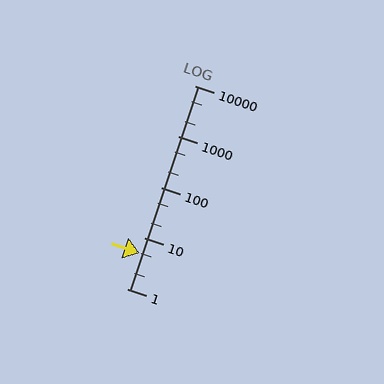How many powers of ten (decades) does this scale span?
The scale spans 4 decades, from 1 to 10000.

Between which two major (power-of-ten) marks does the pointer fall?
The pointer is between 1 and 10.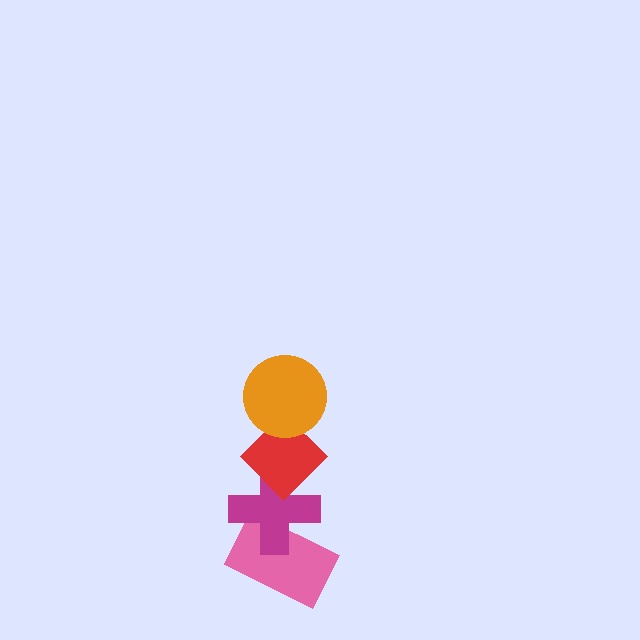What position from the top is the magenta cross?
The magenta cross is 3rd from the top.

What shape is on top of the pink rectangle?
The magenta cross is on top of the pink rectangle.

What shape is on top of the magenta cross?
The red diamond is on top of the magenta cross.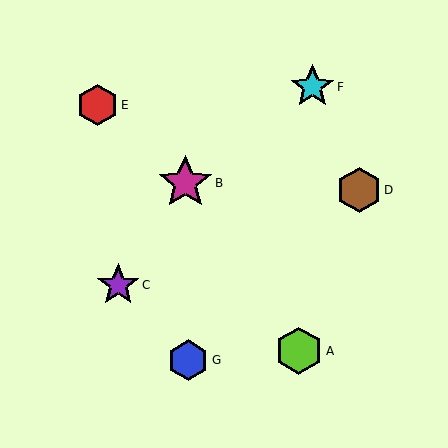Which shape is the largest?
The magenta star (labeled B) is the largest.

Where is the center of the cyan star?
The center of the cyan star is at (312, 87).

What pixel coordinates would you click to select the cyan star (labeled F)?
Click at (312, 87) to select the cyan star F.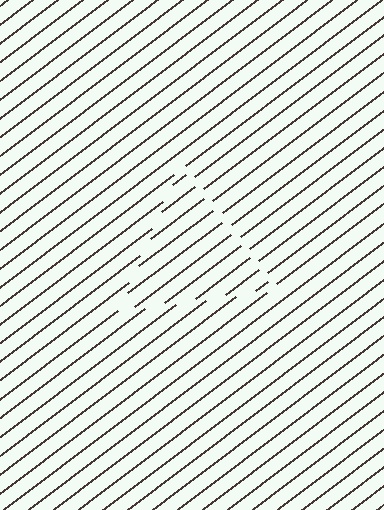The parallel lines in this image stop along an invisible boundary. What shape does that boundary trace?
An illusory triangle. The interior of the shape contains the same grating, shifted by half a period — the contour is defined by the phase discontinuity where line-ends from the inner and outer gratings abut.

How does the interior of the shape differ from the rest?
The interior of the shape contains the same grating, shifted by half a period — the contour is defined by the phase discontinuity where line-ends from the inner and outer gratings abut.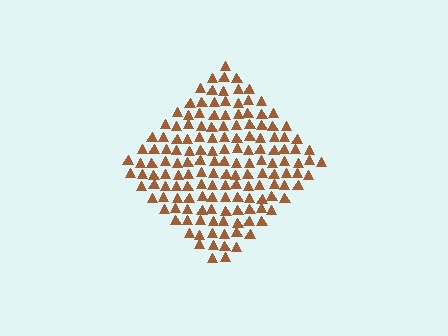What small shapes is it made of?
It is made of small triangles.